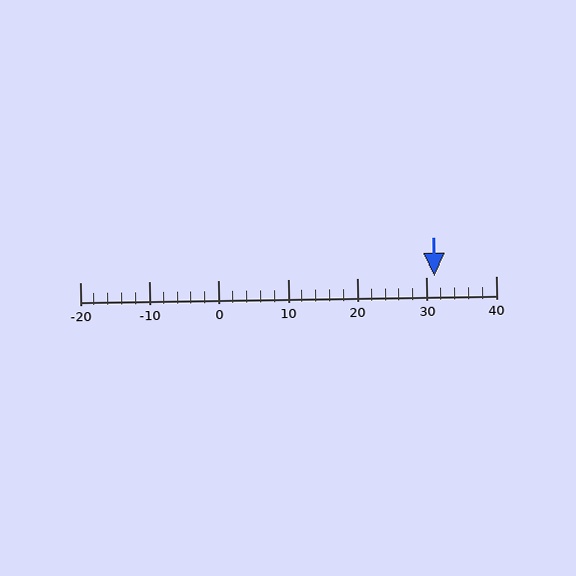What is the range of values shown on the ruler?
The ruler shows values from -20 to 40.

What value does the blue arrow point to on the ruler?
The blue arrow points to approximately 31.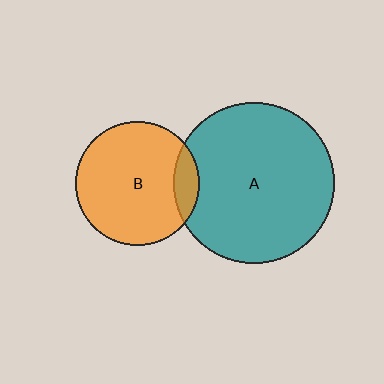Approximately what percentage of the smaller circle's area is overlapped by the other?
Approximately 10%.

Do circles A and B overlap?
Yes.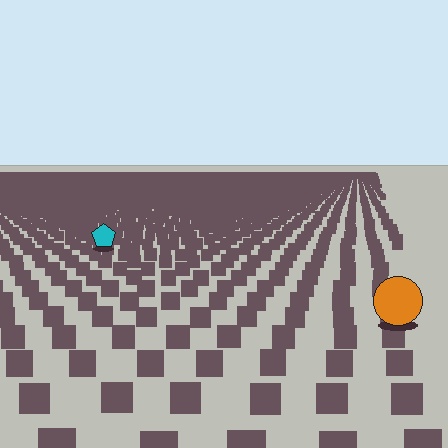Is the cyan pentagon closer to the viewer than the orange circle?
No. The orange circle is closer — you can tell from the texture gradient: the ground texture is coarser near it.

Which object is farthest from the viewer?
The cyan pentagon is farthest from the viewer. It appears smaller and the ground texture around it is denser.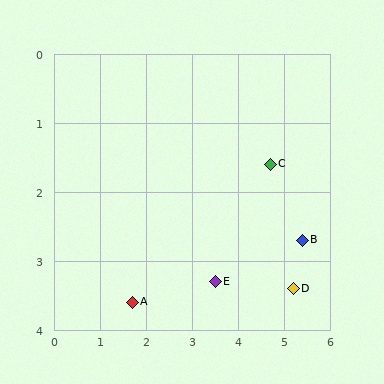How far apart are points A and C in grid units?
Points A and C are about 3.6 grid units apart.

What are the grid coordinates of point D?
Point D is at approximately (5.2, 3.4).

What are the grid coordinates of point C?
Point C is at approximately (4.7, 1.6).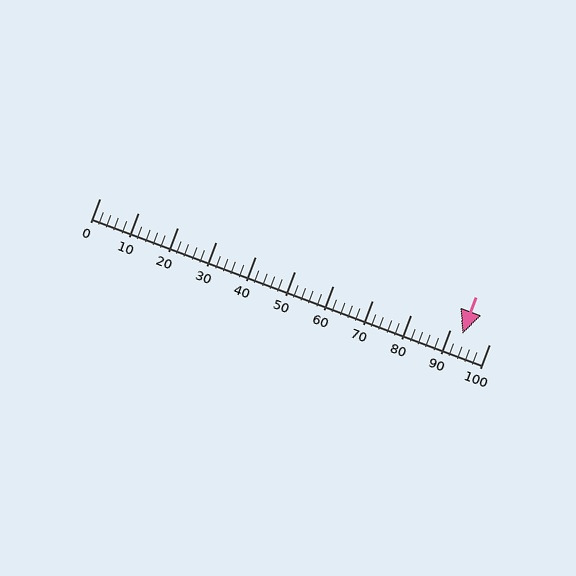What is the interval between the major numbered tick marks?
The major tick marks are spaced 10 units apart.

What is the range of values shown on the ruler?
The ruler shows values from 0 to 100.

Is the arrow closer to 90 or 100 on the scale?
The arrow is closer to 90.